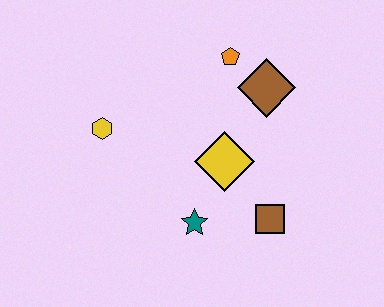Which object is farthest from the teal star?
The orange pentagon is farthest from the teal star.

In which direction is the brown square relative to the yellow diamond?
The brown square is below the yellow diamond.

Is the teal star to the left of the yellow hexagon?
No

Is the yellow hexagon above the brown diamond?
No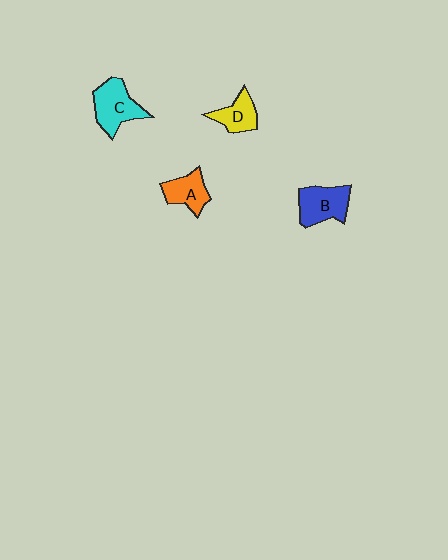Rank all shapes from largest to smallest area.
From largest to smallest: C (cyan), B (blue), A (orange), D (yellow).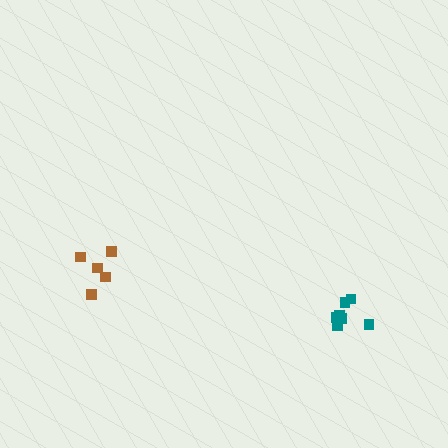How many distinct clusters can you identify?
There are 2 distinct clusters.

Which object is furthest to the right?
The teal cluster is rightmost.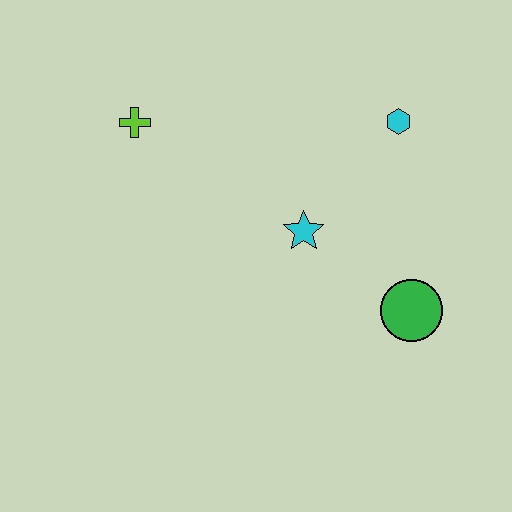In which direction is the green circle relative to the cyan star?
The green circle is to the right of the cyan star.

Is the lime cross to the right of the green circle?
No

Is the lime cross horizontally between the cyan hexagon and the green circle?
No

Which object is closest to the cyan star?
The green circle is closest to the cyan star.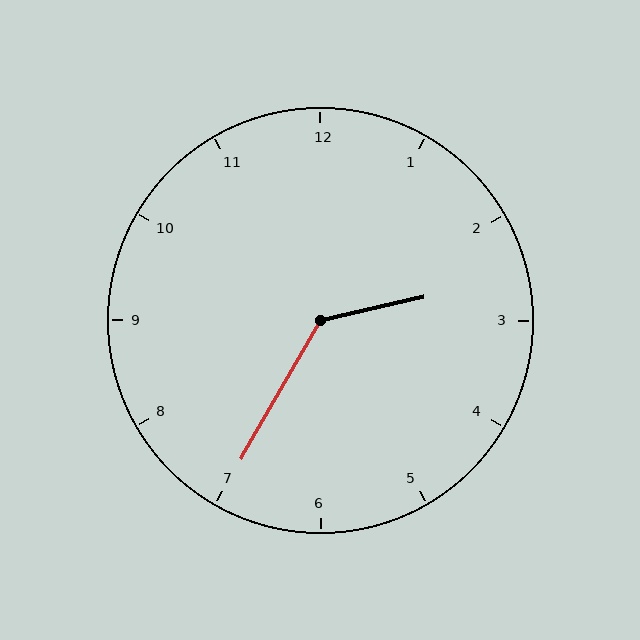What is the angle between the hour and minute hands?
Approximately 132 degrees.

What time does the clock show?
2:35.